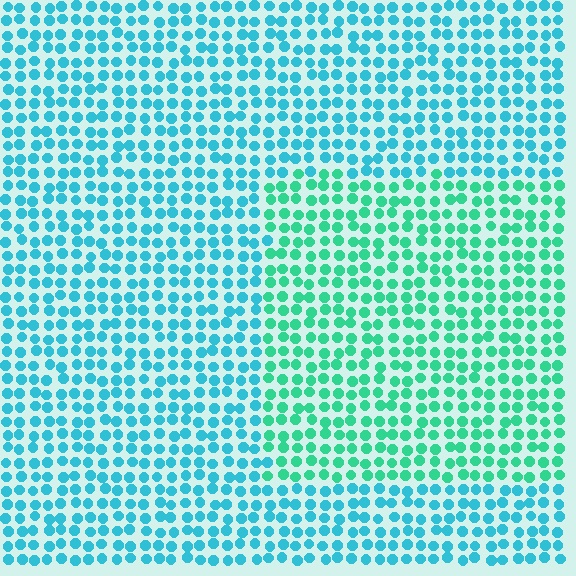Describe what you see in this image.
The image is filled with small cyan elements in a uniform arrangement. A rectangle-shaped region is visible where the elements are tinted to a slightly different hue, forming a subtle color boundary.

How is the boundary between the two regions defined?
The boundary is defined purely by a slight shift in hue (about 34 degrees). Spacing, size, and orientation are identical on both sides.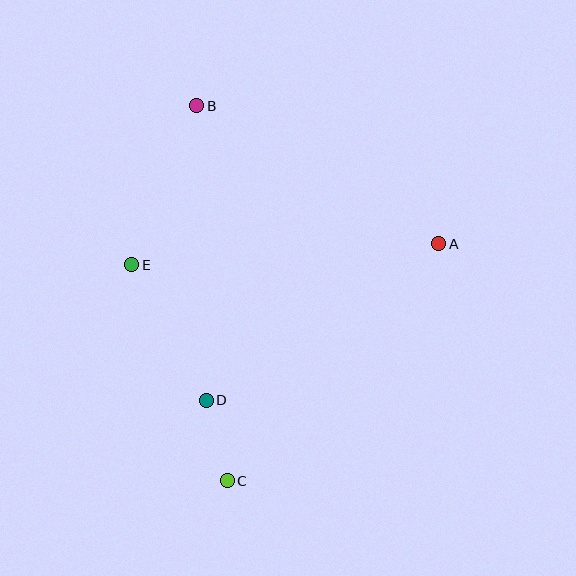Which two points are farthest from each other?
Points B and C are farthest from each other.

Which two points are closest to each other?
Points C and D are closest to each other.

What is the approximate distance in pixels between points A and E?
The distance between A and E is approximately 308 pixels.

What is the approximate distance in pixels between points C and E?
The distance between C and E is approximately 236 pixels.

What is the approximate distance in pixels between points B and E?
The distance between B and E is approximately 172 pixels.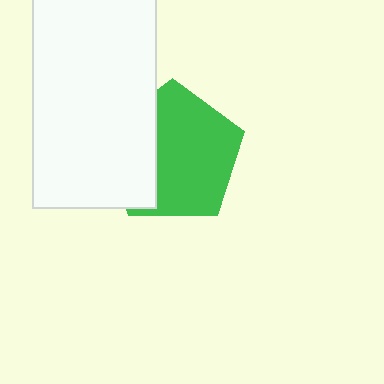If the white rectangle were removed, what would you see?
You would see the complete green pentagon.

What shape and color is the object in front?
The object in front is a white rectangle.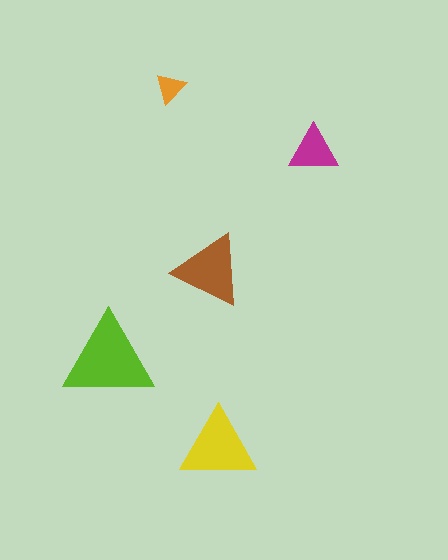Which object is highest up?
The orange triangle is topmost.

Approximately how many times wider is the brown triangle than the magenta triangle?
About 1.5 times wider.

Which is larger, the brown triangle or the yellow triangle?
The yellow one.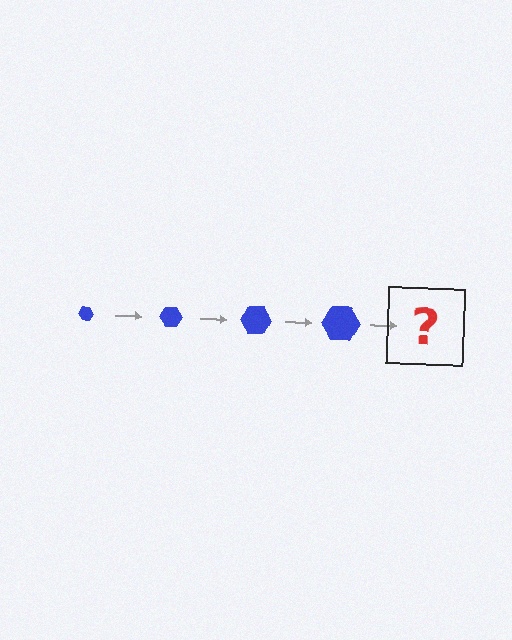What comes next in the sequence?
The next element should be a blue hexagon, larger than the previous one.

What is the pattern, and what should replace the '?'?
The pattern is that the hexagon gets progressively larger each step. The '?' should be a blue hexagon, larger than the previous one.